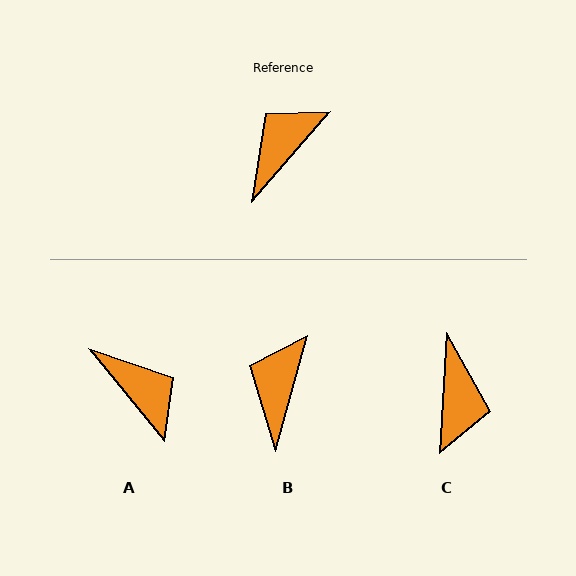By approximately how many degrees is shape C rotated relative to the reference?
Approximately 142 degrees clockwise.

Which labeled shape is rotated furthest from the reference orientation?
C, about 142 degrees away.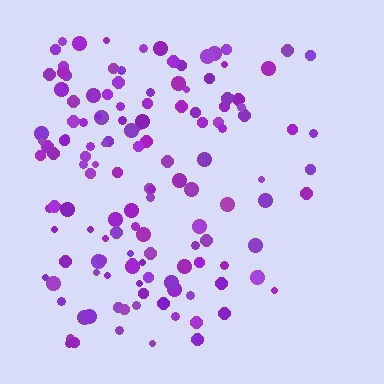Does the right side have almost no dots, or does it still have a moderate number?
Still a moderate number, just noticeably fewer than the left.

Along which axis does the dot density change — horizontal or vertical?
Horizontal.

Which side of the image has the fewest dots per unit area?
The right.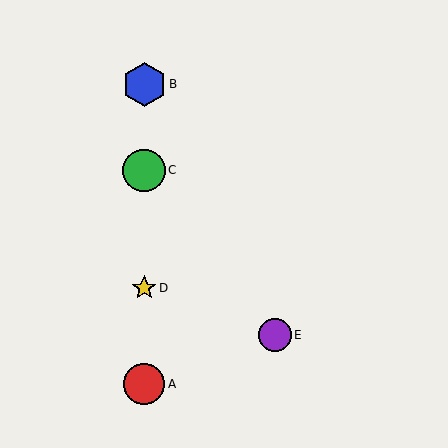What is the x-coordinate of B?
Object B is at x≈144.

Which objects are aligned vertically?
Objects A, B, C, D are aligned vertically.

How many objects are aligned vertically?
4 objects (A, B, C, D) are aligned vertically.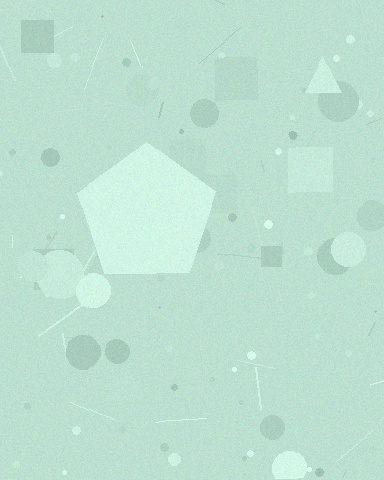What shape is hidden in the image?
A pentagon is hidden in the image.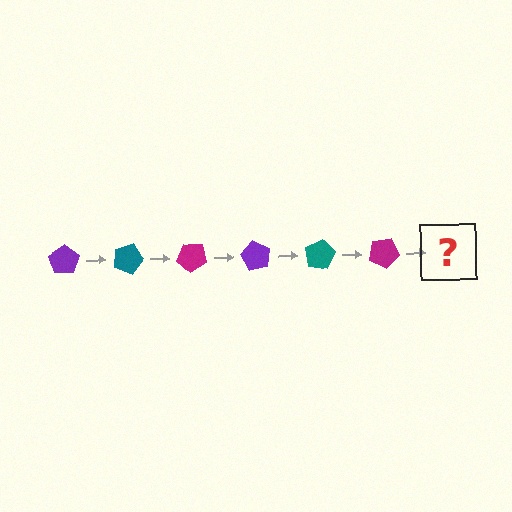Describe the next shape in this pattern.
It should be a purple pentagon, rotated 120 degrees from the start.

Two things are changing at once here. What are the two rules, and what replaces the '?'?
The two rules are that it rotates 20 degrees each step and the color cycles through purple, teal, and magenta. The '?' should be a purple pentagon, rotated 120 degrees from the start.